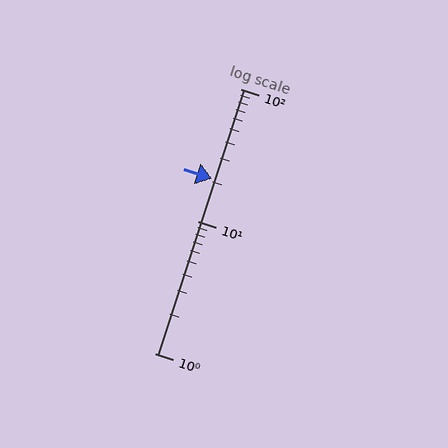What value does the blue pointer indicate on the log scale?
The pointer indicates approximately 21.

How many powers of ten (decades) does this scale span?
The scale spans 2 decades, from 1 to 100.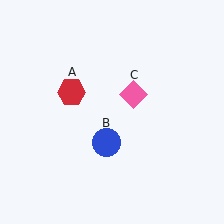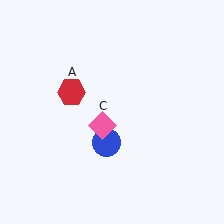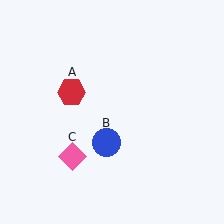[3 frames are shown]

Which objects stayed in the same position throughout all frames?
Red hexagon (object A) and blue circle (object B) remained stationary.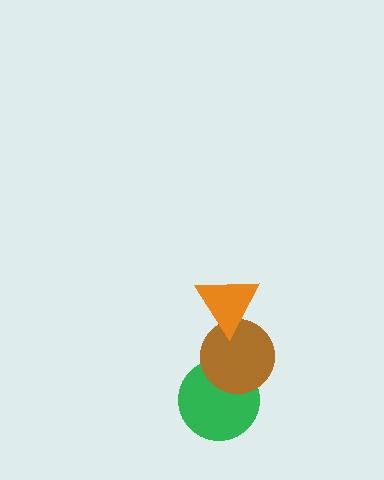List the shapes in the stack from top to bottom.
From top to bottom: the orange triangle, the brown circle, the green circle.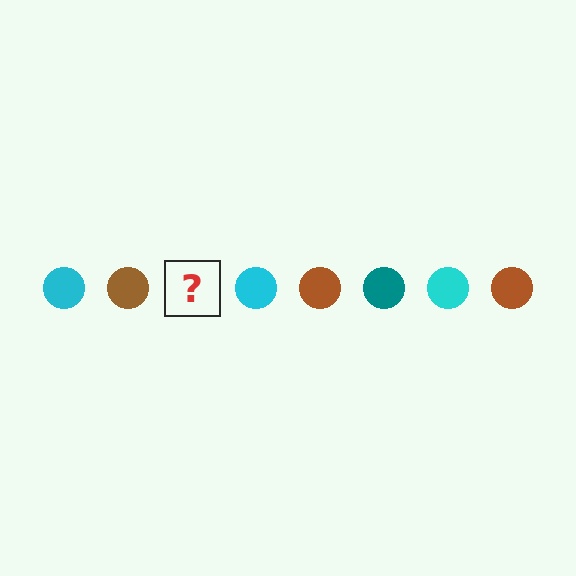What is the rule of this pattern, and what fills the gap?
The rule is that the pattern cycles through cyan, brown, teal circles. The gap should be filled with a teal circle.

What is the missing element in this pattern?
The missing element is a teal circle.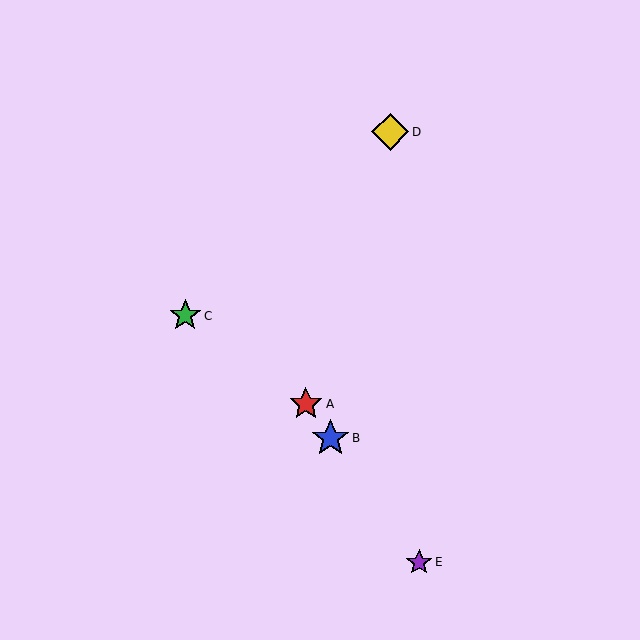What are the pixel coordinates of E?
Object E is at (419, 562).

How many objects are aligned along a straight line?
3 objects (A, B, E) are aligned along a straight line.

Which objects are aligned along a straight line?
Objects A, B, E are aligned along a straight line.